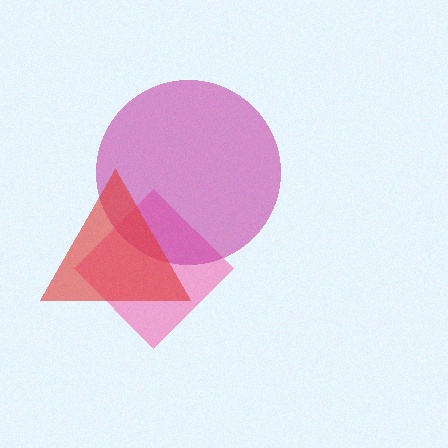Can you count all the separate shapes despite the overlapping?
Yes, there are 3 separate shapes.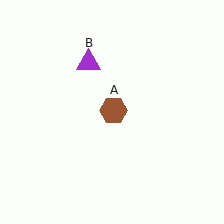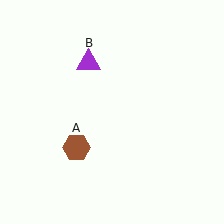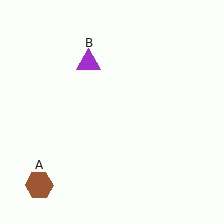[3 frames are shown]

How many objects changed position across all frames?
1 object changed position: brown hexagon (object A).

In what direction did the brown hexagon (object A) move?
The brown hexagon (object A) moved down and to the left.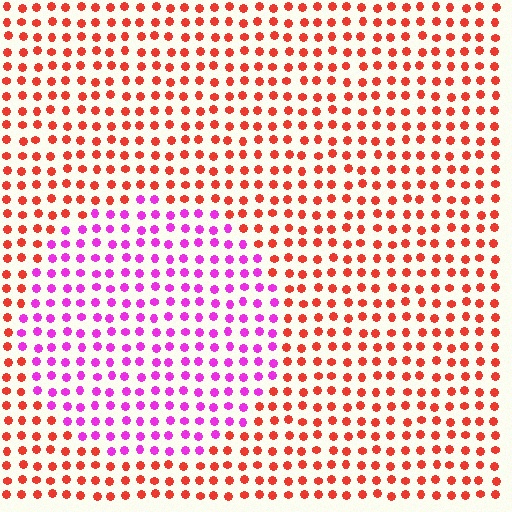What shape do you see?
I see a circle.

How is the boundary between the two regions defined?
The boundary is defined purely by a slight shift in hue (about 61 degrees). Spacing, size, and orientation are identical on both sides.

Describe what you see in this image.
The image is filled with small red elements in a uniform arrangement. A circle-shaped region is visible where the elements are tinted to a slightly different hue, forming a subtle color boundary.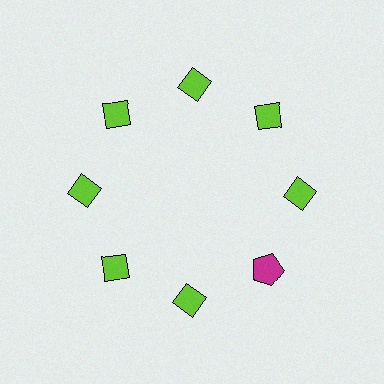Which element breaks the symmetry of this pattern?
The magenta pentagon at roughly the 4 o'clock position breaks the symmetry. All other shapes are lime diamonds.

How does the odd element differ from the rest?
It differs in both color (magenta instead of lime) and shape (pentagon instead of diamond).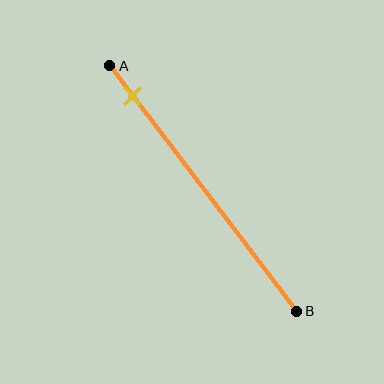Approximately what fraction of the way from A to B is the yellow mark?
The yellow mark is approximately 10% of the way from A to B.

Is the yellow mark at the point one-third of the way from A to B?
No, the mark is at about 10% from A, not at the 33% one-third point.